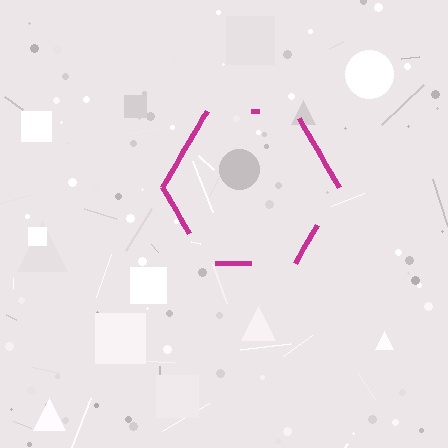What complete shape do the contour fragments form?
The contour fragments form a hexagon.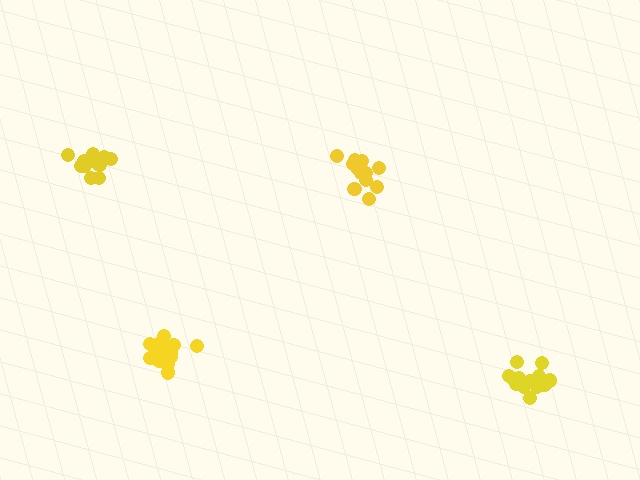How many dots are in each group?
Group 1: 16 dots, Group 2: 13 dots, Group 3: 13 dots, Group 4: 14 dots (56 total).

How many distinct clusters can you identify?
There are 4 distinct clusters.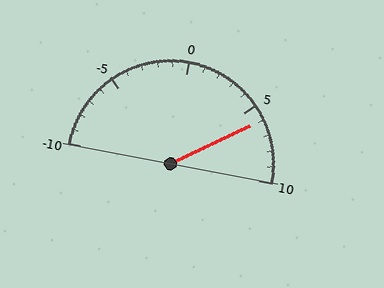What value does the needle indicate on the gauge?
The needle indicates approximately 6.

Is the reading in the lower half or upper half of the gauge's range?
The reading is in the upper half of the range (-10 to 10).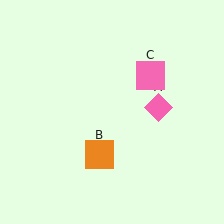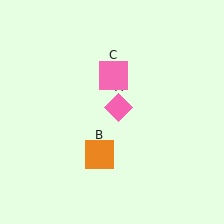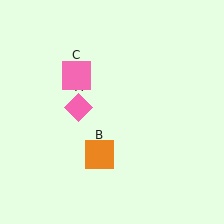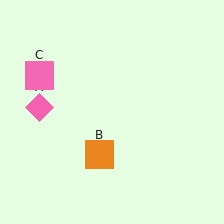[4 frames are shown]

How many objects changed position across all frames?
2 objects changed position: pink diamond (object A), pink square (object C).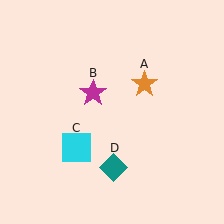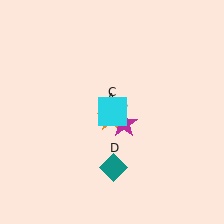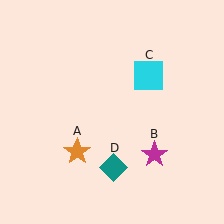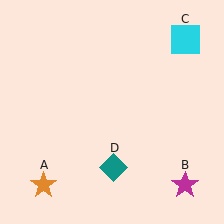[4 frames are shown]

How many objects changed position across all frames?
3 objects changed position: orange star (object A), magenta star (object B), cyan square (object C).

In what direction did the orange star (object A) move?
The orange star (object A) moved down and to the left.